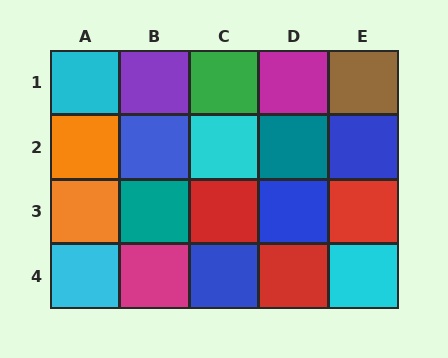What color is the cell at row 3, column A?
Orange.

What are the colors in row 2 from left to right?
Orange, blue, cyan, teal, blue.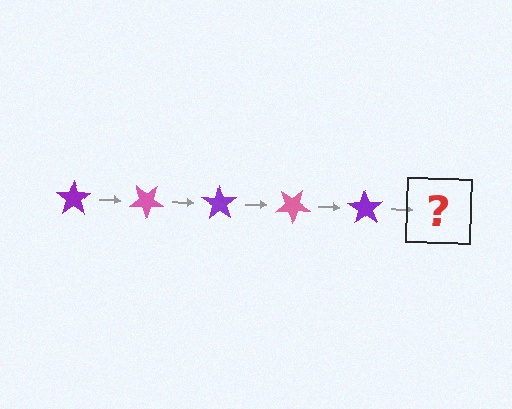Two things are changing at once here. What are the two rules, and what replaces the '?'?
The two rules are that it rotates 35 degrees each step and the color cycles through purple and pink. The '?' should be a pink star, rotated 175 degrees from the start.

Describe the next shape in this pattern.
It should be a pink star, rotated 175 degrees from the start.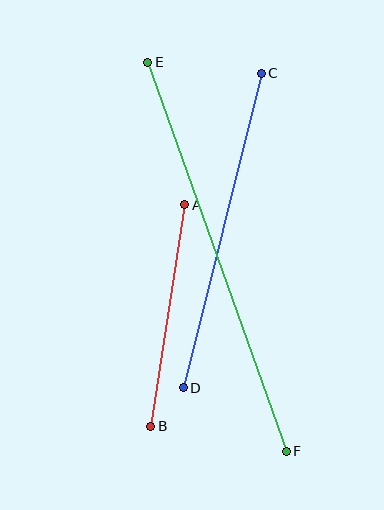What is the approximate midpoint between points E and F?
The midpoint is at approximately (217, 257) pixels.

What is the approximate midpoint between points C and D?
The midpoint is at approximately (222, 230) pixels.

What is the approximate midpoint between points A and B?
The midpoint is at approximately (168, 316) pixels.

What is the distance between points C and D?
The distance is approximately 324 pixels.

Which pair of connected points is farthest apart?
Points E and F are farthest apart.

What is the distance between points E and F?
The distance is approximately 413 pixels.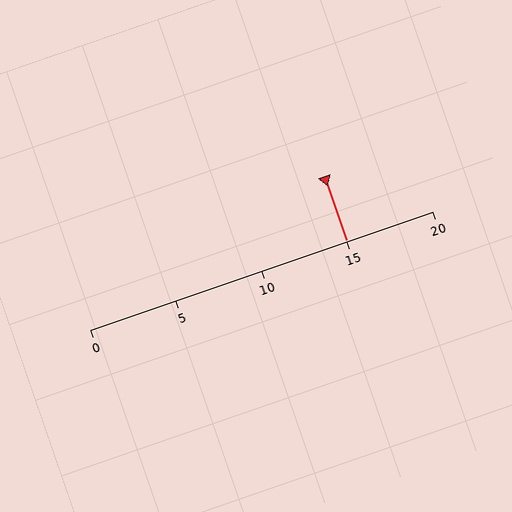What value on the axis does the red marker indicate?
The marker indicates approximately 15.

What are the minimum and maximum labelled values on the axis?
The axis runs from 0 to 20.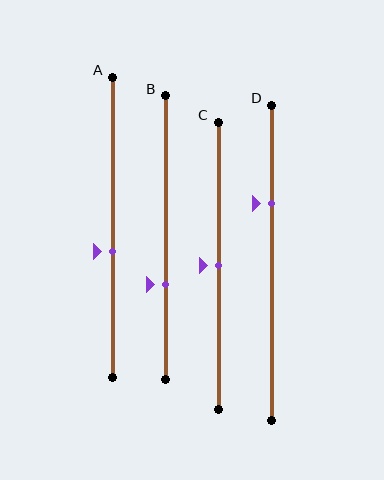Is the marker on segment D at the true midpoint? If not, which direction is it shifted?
No, the marker on segment D is shifted upward by about 19% of the segment length.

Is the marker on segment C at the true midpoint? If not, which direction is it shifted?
Yes, the marker on segment C is at the true midpoint.